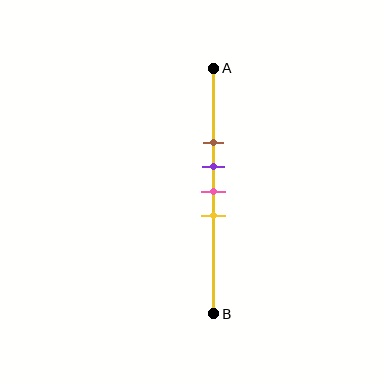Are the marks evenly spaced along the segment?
Yes, the marks are approximately evenly spaced.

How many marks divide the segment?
There are 4 marks dividing the segment.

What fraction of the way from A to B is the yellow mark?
The yellow mark is approximately 60% (0.6) of the way from A to B.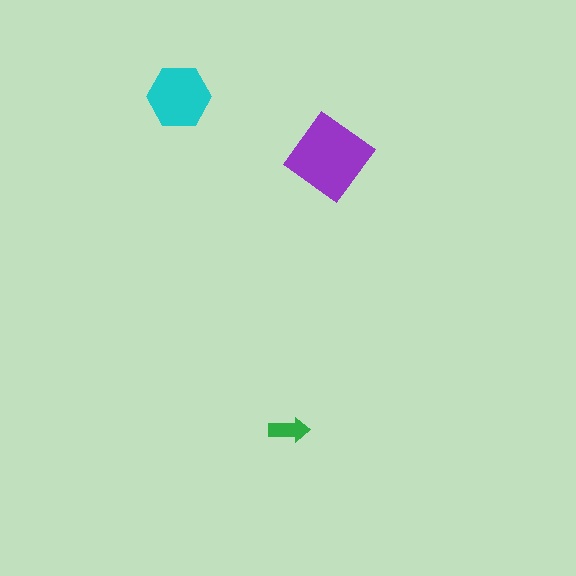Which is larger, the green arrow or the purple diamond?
The purple diamond.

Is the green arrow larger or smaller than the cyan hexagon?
Smaller.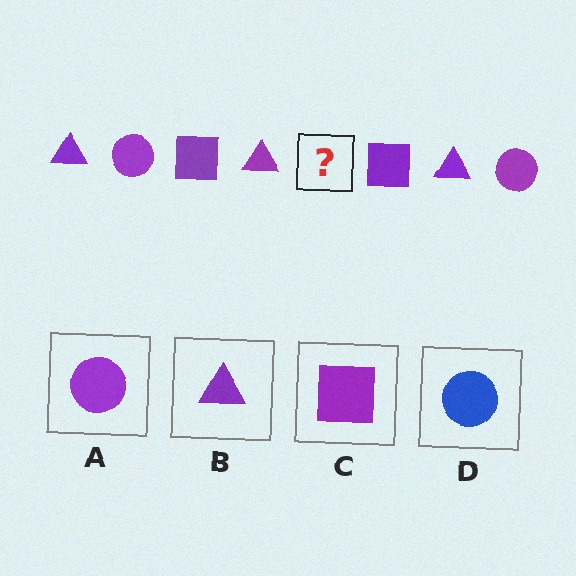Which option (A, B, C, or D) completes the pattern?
A.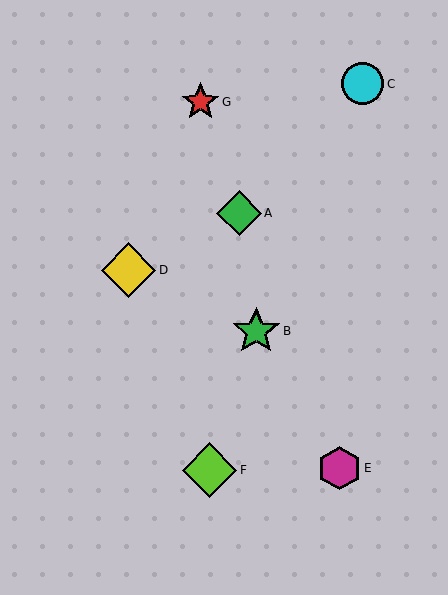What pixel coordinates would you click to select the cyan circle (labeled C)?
Click at (363, 84) to select the cyan circle C.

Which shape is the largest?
The lime diamond (labeled F) is the largest.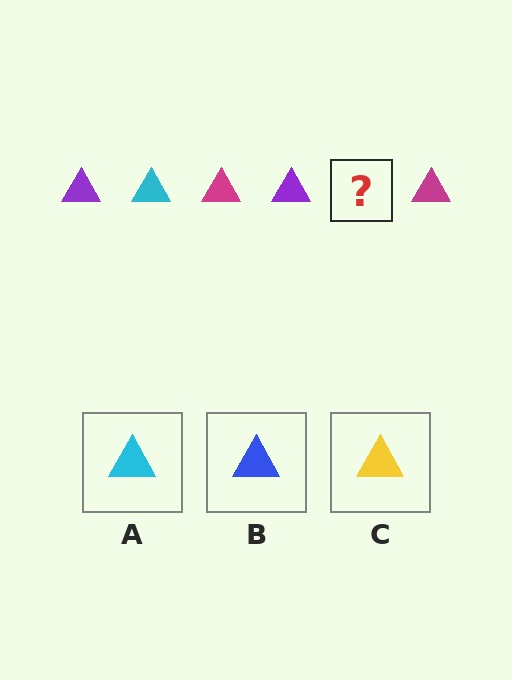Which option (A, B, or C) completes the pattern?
A.